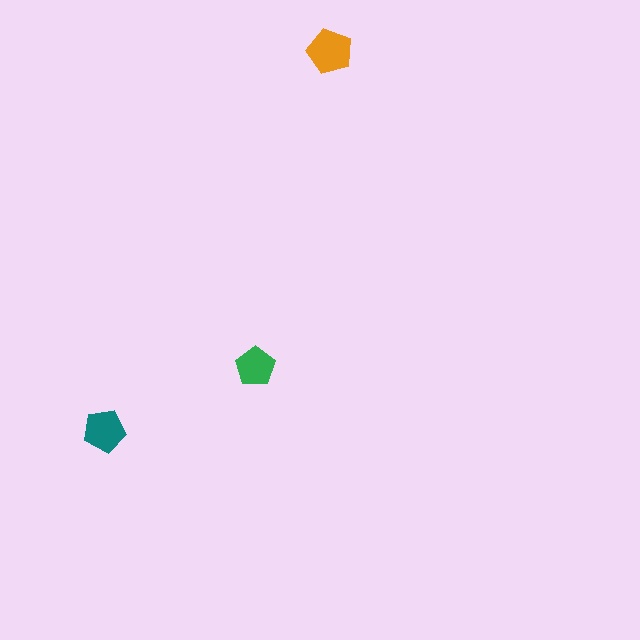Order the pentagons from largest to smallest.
the orange one, the teal one, the green one.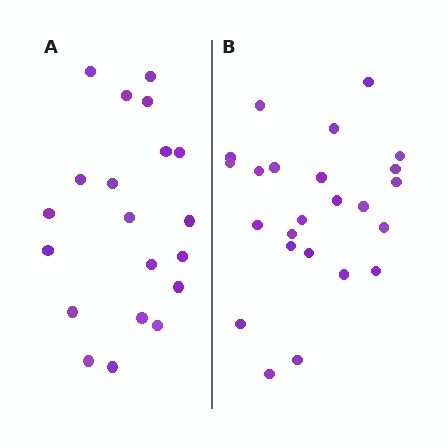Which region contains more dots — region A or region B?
Region B (the right region) has more dots.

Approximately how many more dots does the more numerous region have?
Region B has about 4 more dots than region A.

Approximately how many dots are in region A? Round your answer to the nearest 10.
About 20 dots.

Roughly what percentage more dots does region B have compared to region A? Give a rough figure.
About 20% more.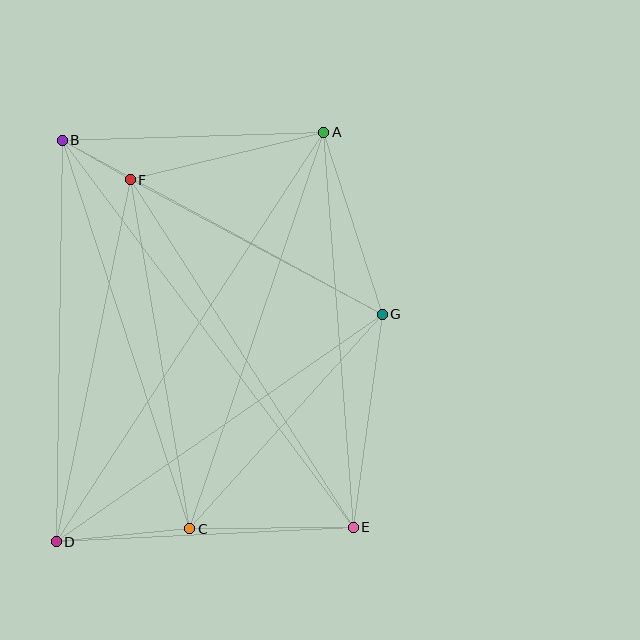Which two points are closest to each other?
Points B and F are closest to each other.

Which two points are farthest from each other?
Points A and D are farthest from each other.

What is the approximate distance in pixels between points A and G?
The distance between A and G is approximately 191 pixels.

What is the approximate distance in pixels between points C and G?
The distance between C and G is approximately 288 pixels.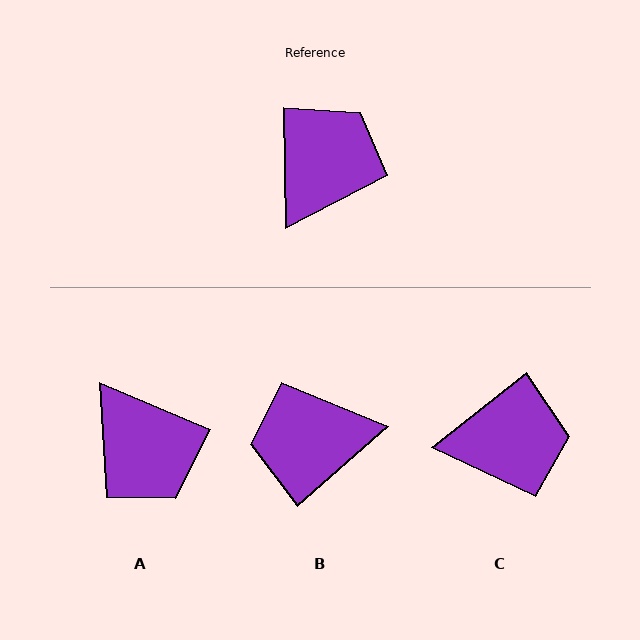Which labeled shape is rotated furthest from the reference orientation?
B, about 130 degrees away.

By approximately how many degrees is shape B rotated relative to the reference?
Approximately 130 degrees counter-clockwise.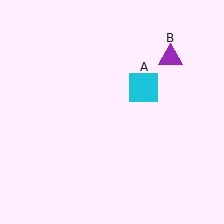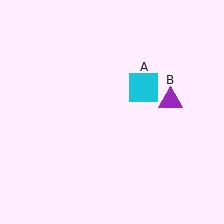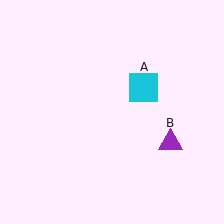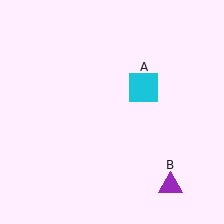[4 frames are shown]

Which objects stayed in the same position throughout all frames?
Cyan square (object A) remained stationary.